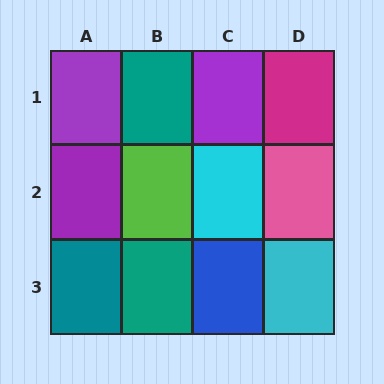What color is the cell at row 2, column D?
Pink.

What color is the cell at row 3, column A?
Teal.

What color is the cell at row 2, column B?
Lime.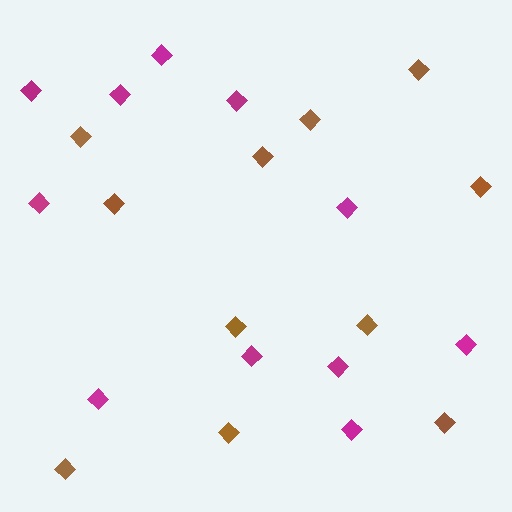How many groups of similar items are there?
There are 2 groups: one group of brown diamonds (11) and one group of magenta diamonds (11).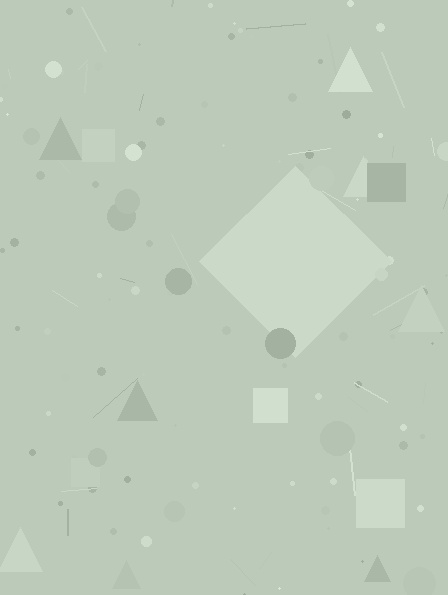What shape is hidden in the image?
A diamond is hidden in the image.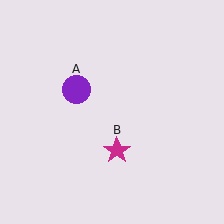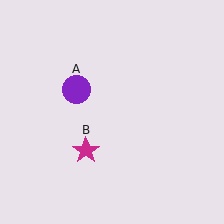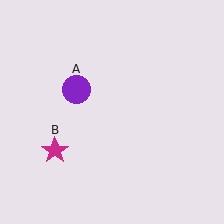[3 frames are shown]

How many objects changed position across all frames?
1 object changed position: magenta star (object B).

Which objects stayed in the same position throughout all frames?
Purple circle (object A) remained stationary.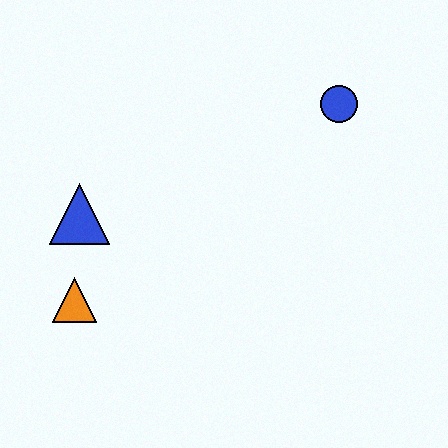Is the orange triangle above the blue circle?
No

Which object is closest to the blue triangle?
The orange triangle is closest to the blue triangle.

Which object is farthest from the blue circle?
The orange triangle is farthest from the blue circle.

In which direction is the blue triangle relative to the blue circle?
The blue triangle is to the left of the blue circle.